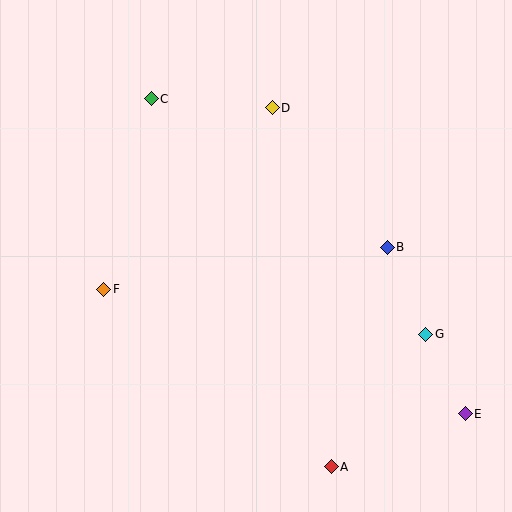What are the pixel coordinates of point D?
Point D is at (272, 108).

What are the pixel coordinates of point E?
Point E is at (465, 414).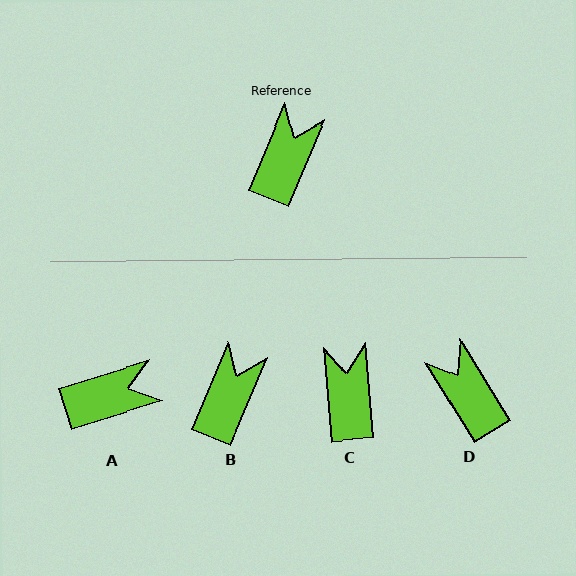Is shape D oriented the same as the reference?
No, it is off by about 55 degrees.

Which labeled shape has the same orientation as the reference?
B.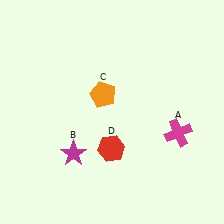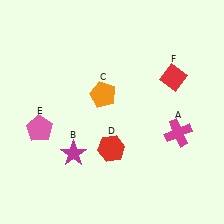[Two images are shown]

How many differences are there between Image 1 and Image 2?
There are 2 differences between the two images.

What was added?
A pink pentagon (E), a red diamond (F) were added in Image 2.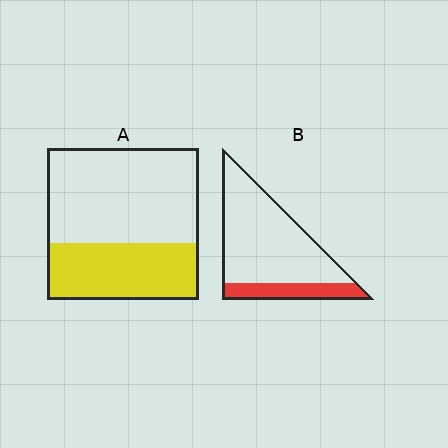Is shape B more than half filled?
No.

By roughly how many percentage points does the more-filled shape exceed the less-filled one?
By roughly 15 percentage points (A over B).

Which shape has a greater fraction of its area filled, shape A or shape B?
Shape A.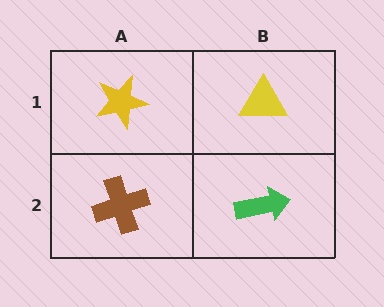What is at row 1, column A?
A yellow star.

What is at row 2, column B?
A green arrow.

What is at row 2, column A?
A brown cross.